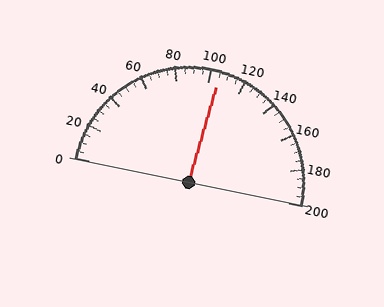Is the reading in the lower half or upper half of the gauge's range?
The reading is in the upper half of the range (0 to 200).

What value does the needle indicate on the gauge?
The needle indicates approximately 105.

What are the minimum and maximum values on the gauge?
The gauge ranges from 0 to 200.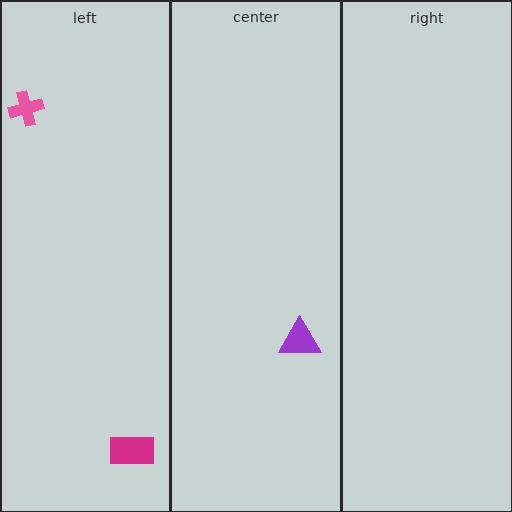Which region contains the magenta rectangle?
The left region.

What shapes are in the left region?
The pink cross, the magenta rectangle.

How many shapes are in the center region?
1.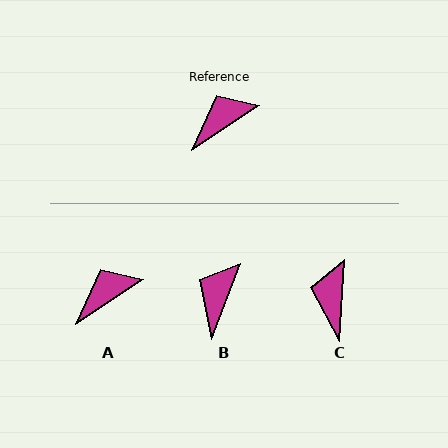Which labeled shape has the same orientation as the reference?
A.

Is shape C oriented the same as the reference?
No, it is off by about 53 degrees.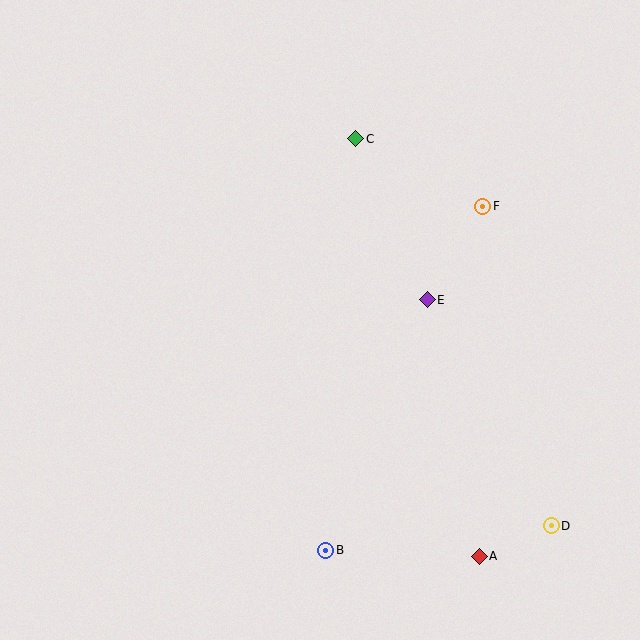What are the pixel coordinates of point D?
Point D is at (551, 526).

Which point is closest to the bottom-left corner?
Point B is closest to the bottom-left corner.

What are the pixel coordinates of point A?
Point A is at (479, 556).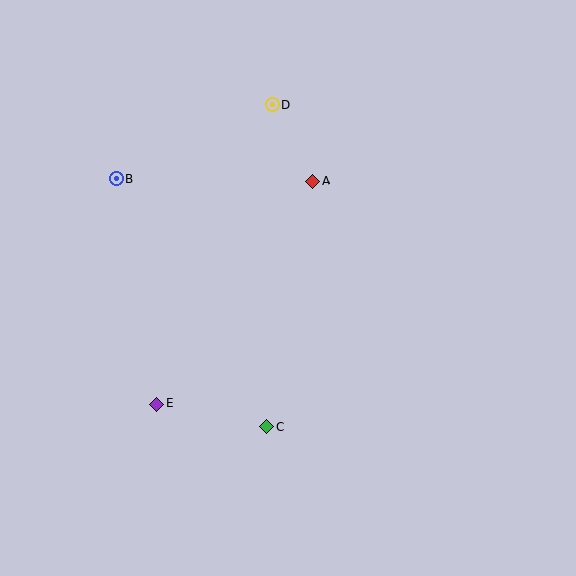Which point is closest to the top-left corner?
Point B is closest to the top-left corner.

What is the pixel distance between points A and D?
The distance between A and D is 86 pixels.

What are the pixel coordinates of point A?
Point A is at (313, 181).